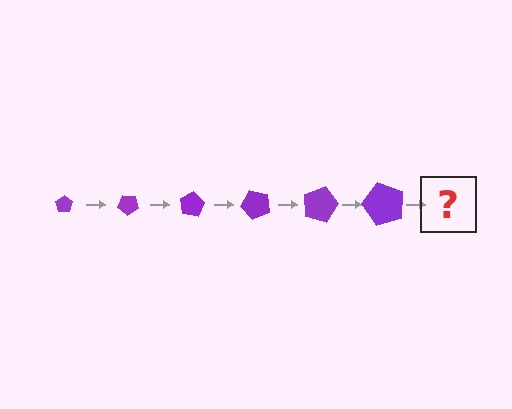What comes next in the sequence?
The next element should be a pentagon, larger than the previous one and rotated 240 degrees from the start.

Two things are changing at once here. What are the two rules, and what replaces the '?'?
The two rules are that the pentagon grows larger each step and it rotates 40 degrees each step. The '?' should be a pentagon, larger than the previous one and rotated 240 degrees from the start.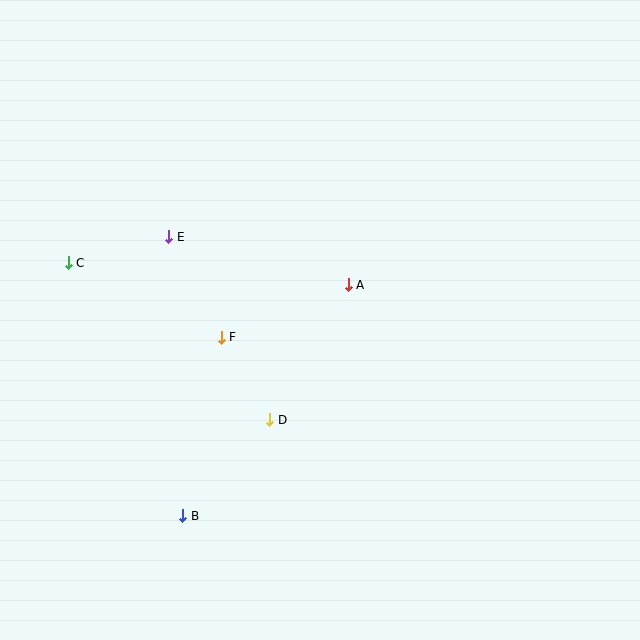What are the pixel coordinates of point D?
Point D is at (270, 420).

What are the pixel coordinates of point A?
Point A is at (348, 285).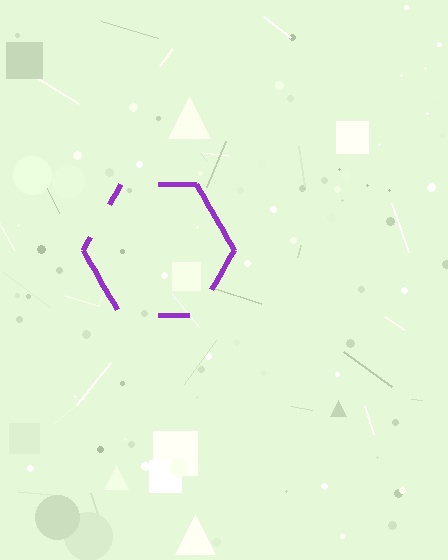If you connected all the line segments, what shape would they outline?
They would outline a hexagon.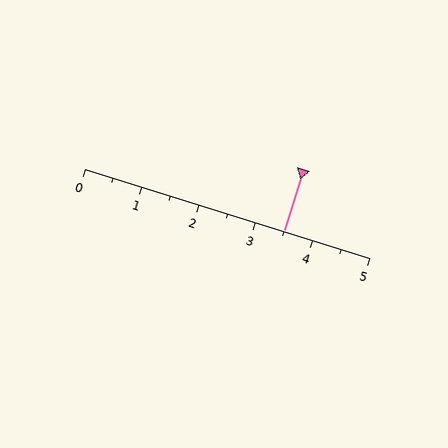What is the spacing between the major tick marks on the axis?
The major ticks are spaced 1 apart.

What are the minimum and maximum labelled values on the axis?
The axis runs from 0 to 5.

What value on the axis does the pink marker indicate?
The marker indicates approximately 3.5.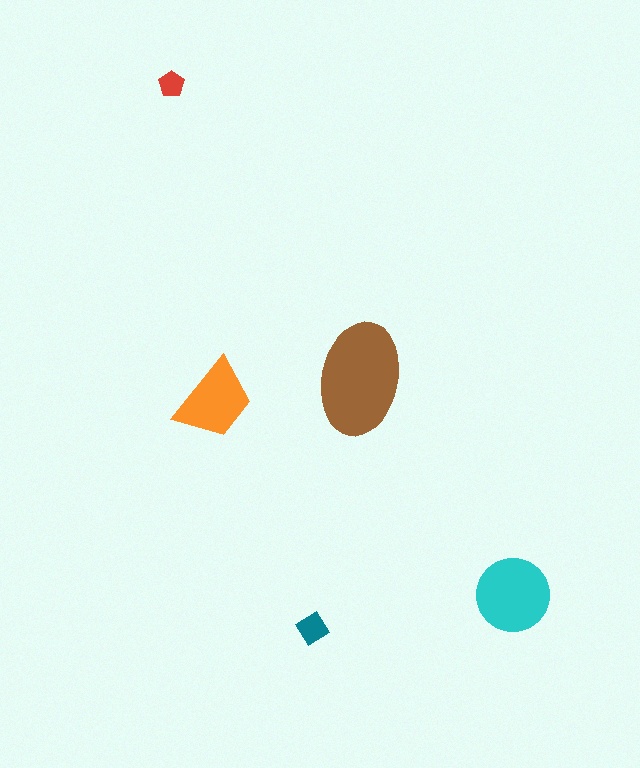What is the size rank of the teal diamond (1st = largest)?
4th.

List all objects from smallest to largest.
The red pentagon, the teal diamond, the orange trapezoid, the cyan circle, the brown ellipse.